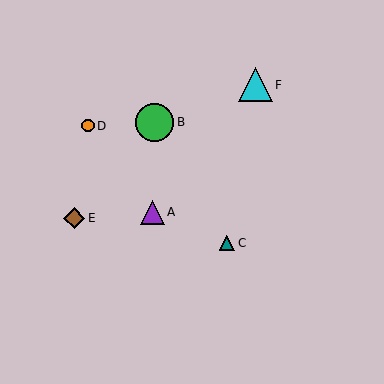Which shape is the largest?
The green circle (labeled B) is the largest.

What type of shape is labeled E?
Shape E is a brown diamond.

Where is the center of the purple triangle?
The center of the purple triangle is at (152, 212).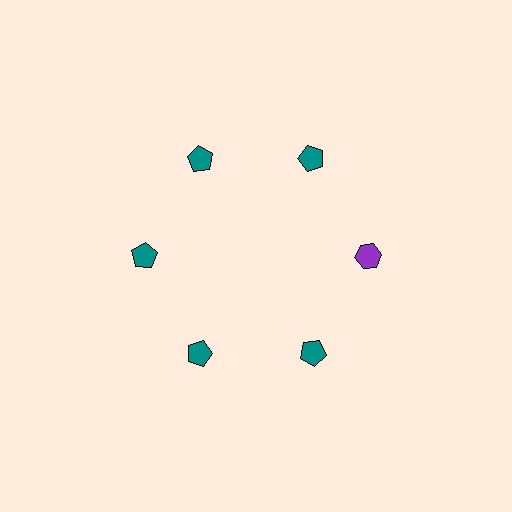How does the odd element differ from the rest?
It differs in both color (purple instead of teal) and shape (hexagon instead of pentagon).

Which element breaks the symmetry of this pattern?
The purple hexagon at roughly the 3 o'clock position breaks the symmetry. All other shapes are teal pentagons.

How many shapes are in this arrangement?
There are 6 shapes arranged in a ring pattern.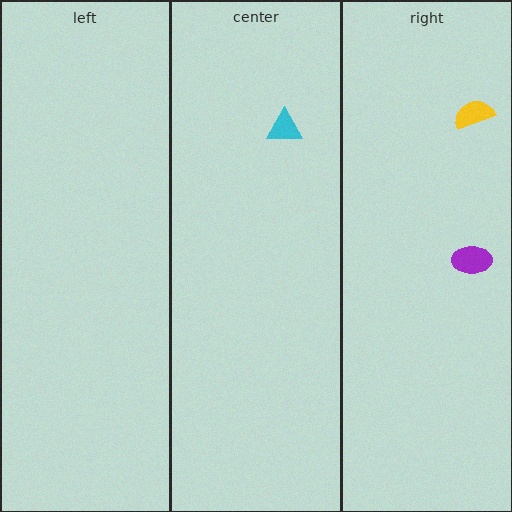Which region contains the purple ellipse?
The right region.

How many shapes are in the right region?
2.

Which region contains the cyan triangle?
The center region.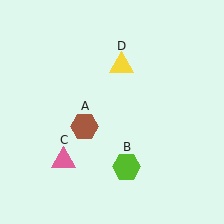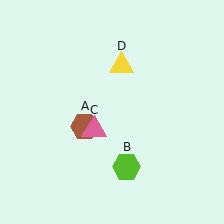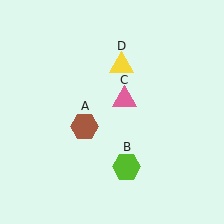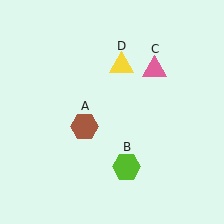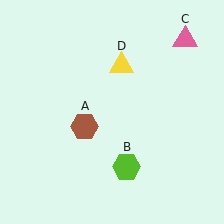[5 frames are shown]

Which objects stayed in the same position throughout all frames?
Brown hexagon (object A) and lime hexagon (object B) and yellow triangle (object D) remained stationary.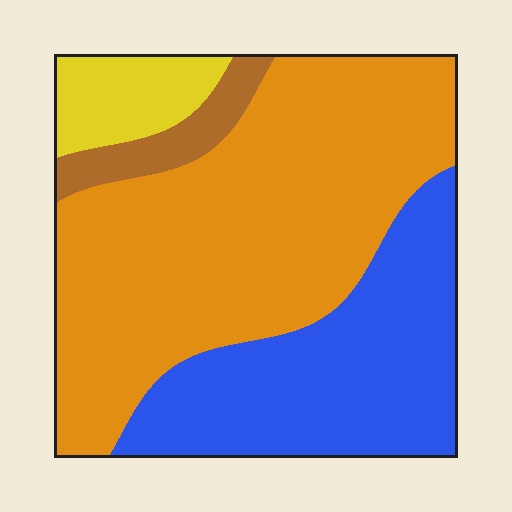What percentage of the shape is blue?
Blue takes up between a quarter and a half of the shape.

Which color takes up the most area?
Orange, at roughly 55%.